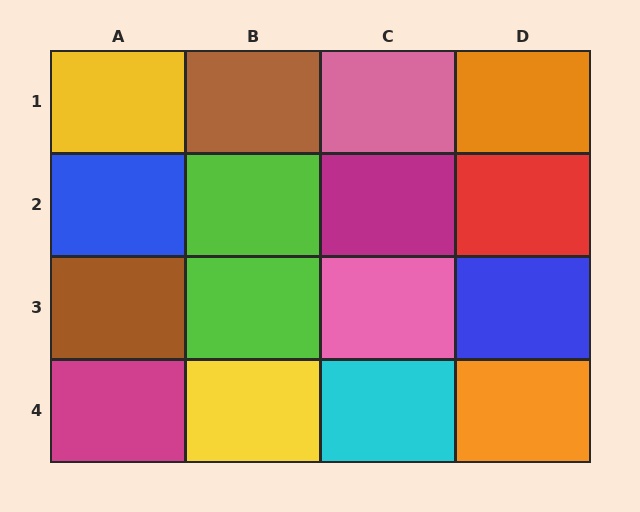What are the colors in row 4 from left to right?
Magenta, yellow, cyan, orange.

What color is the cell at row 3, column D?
Blue.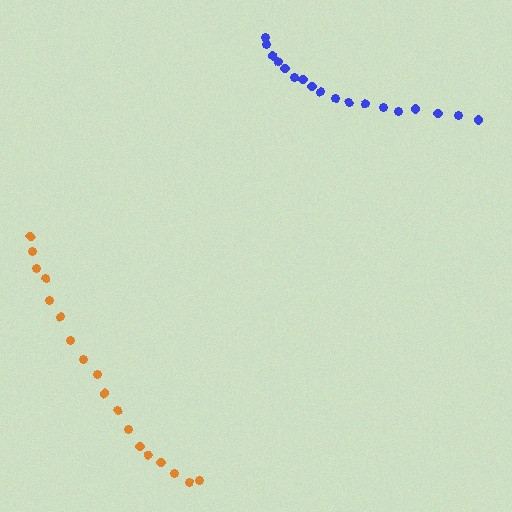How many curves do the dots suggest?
There are 2 distinct paths.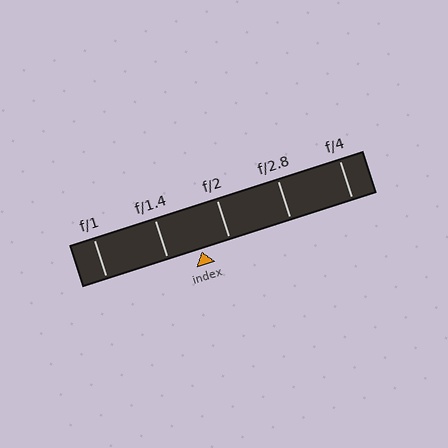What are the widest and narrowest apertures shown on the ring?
The widest aperture shown is f/1 and the narrowest is f/4.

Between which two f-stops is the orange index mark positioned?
The index mark is between f/1.4 and f/2.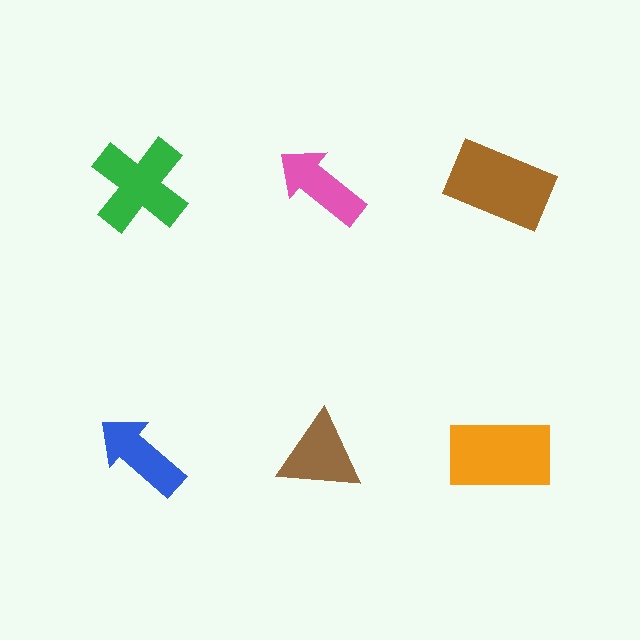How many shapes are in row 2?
3 shapes.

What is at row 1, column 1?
A green cross.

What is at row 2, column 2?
A brown triangle.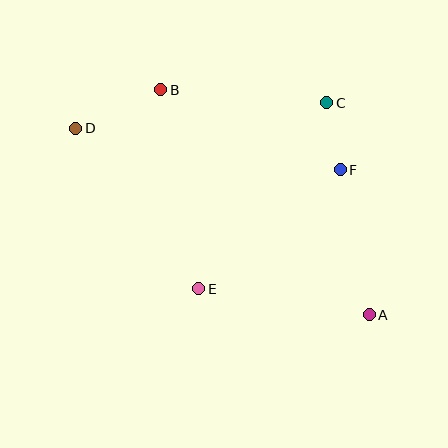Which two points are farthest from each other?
Points A and D are farthest from each other.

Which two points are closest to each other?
Points C and F are closest to each other.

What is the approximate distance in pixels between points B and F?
The distance between B and F is approximately 196 pixels.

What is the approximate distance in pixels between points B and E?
The distance between B and E is approximately 202 pixels.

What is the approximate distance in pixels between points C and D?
The distance between C and D is approximately 252 pixels.